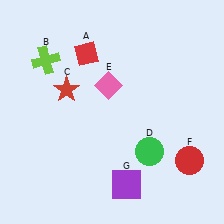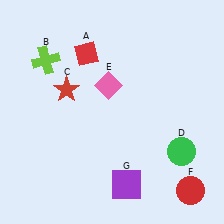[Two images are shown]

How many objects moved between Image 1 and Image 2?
2 objects moved between the two images.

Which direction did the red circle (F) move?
The red circle (F) moved down.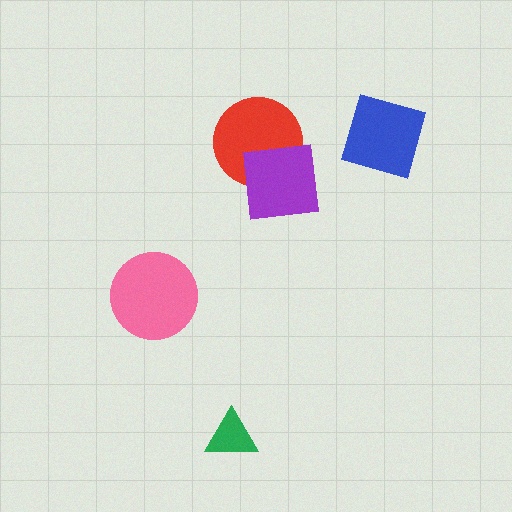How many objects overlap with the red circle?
1 object overlaps with the red circle.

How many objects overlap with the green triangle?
0 objects overlap with the green triangle.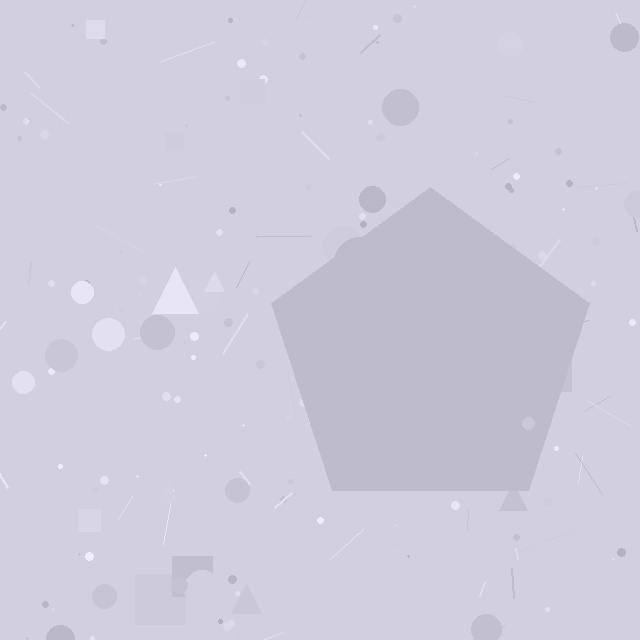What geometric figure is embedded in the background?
A pentagon is embedded in the background.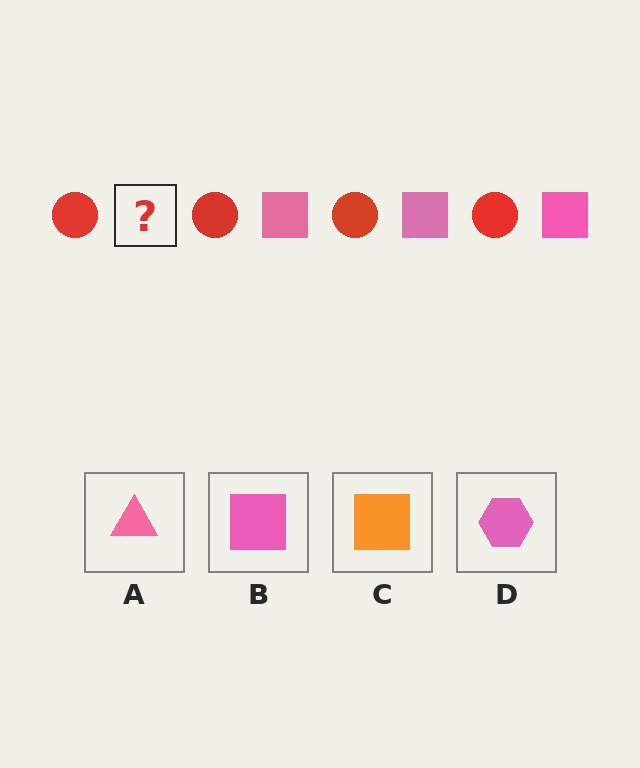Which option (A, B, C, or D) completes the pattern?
B.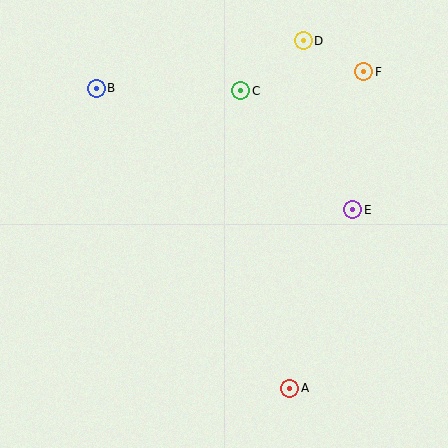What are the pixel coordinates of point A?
Point A is at (290, 388).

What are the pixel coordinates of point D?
Point D is at (303, 41).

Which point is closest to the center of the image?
Point E at (353, 210) is closest to the center.